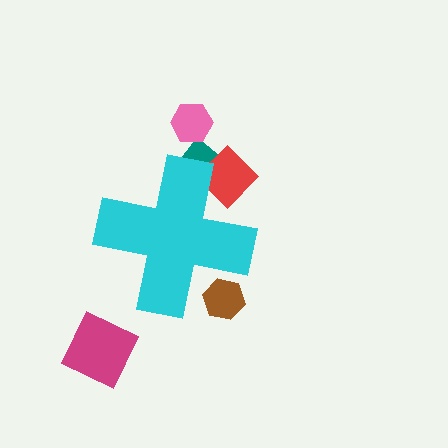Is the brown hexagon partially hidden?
Yes, the brown hexagon is partially hidden behind the cyan cross.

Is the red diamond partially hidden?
Yes, the red diamond is partially hidden behind the cyan cross.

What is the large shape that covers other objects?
A cyan cross.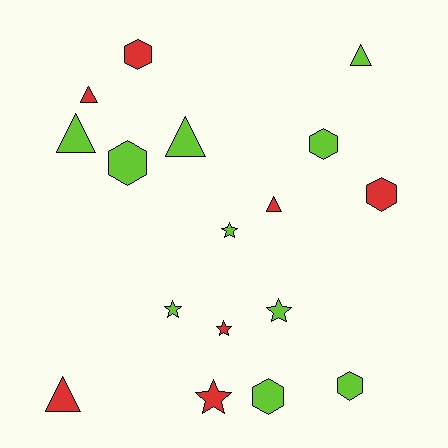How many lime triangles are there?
There are 3 lime triangles.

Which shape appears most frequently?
Triangle, with 6 objects.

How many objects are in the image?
There are 17 objects.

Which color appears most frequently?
Lime, with 10 objects.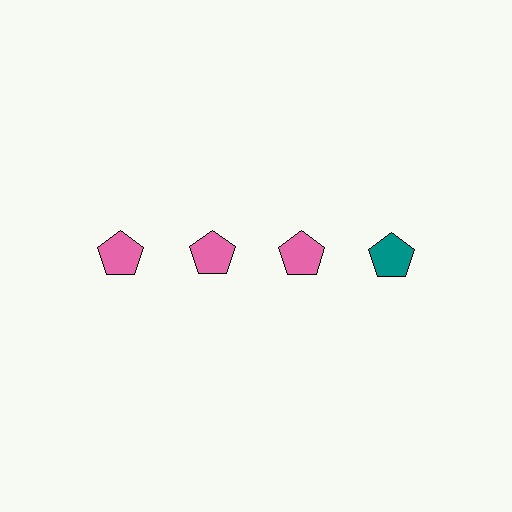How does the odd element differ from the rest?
It has a different color: teal instead of pink.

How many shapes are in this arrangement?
There are 4 shapes arranged in a grid pattern.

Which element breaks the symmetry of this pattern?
The teal pentagon in the top row, second from right column breaks the symmetry. All other shapes are pink pentagons.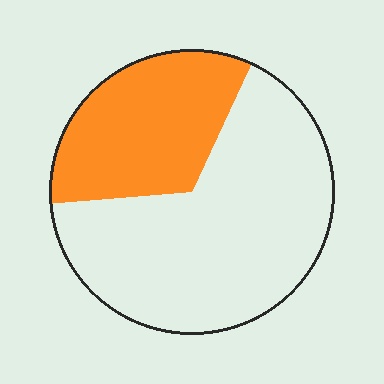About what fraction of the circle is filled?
About one third (1/3).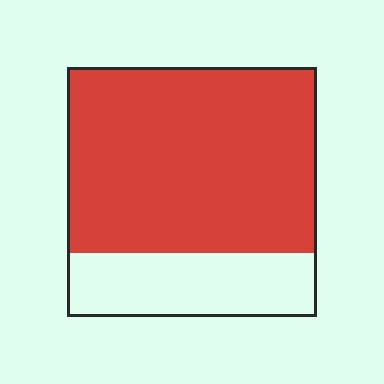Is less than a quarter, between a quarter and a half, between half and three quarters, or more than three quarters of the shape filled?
Between half and three quarters.